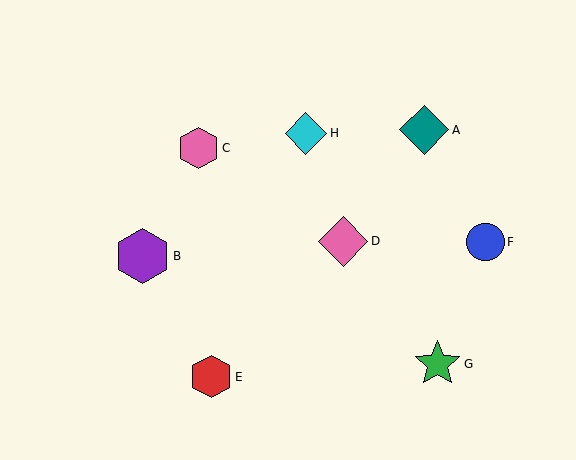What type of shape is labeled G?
Shape G is a green star.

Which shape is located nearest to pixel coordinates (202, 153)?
The pink hexagon (labeled C) at (198, 148) is nearest to that location.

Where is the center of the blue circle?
The center of the blue circle is at (485, 242).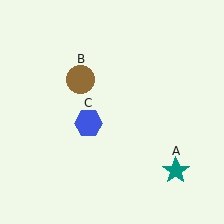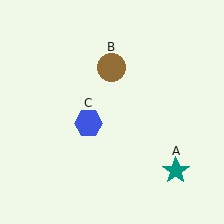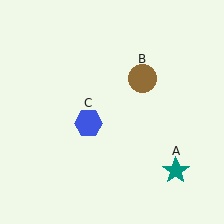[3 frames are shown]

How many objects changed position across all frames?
1 object changed position: brown circle (object B).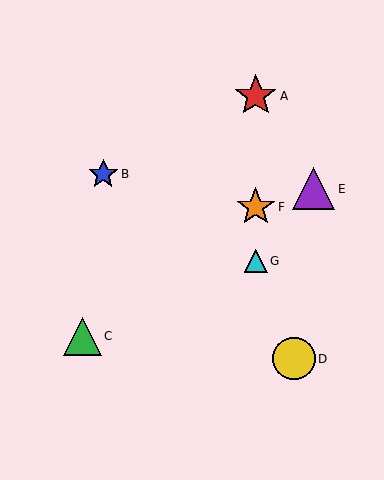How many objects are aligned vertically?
3 objects (A, F, G) are aligned vertically.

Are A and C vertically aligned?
No, A is at x≈256 and C is at x≈82.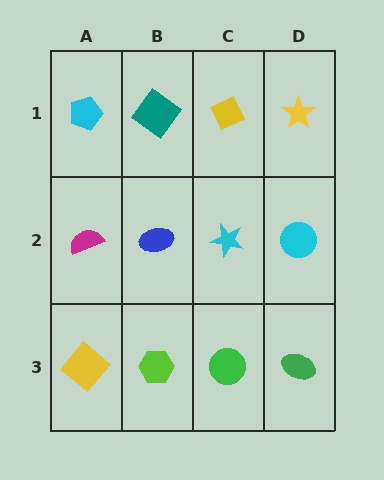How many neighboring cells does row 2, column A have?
3.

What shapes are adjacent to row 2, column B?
A teal diamond (row 1, column B), a lime hexagon (row 3, column B), a magenta semicircle (row 2, column A), a cyan star (row 2, column C).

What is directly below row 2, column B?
A lime hexagon.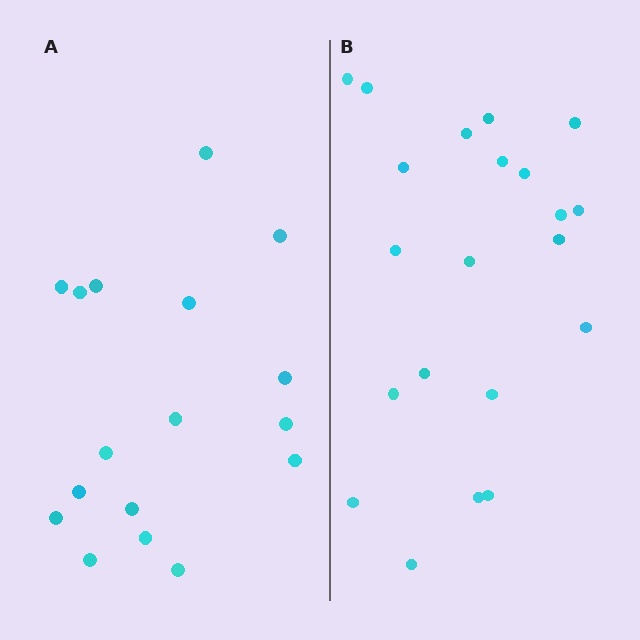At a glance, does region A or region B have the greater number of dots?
Region B (the right region) has more dots.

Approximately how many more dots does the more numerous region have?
Region B has about 4 more dots than region A.